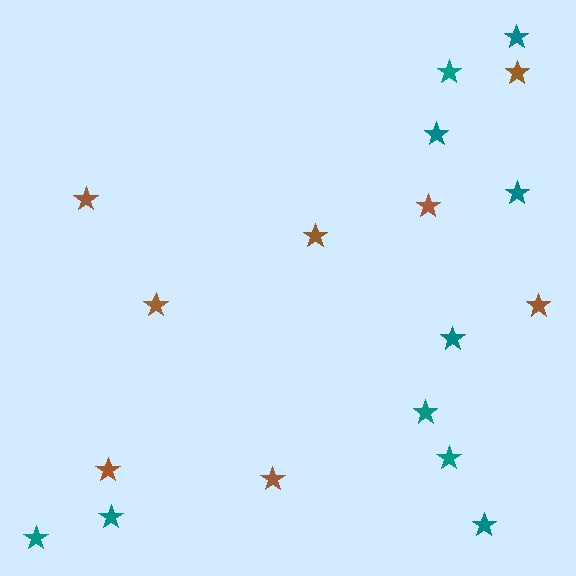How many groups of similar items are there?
There are 2 groups: one group of teal stars (10) and one group of brown stars (8).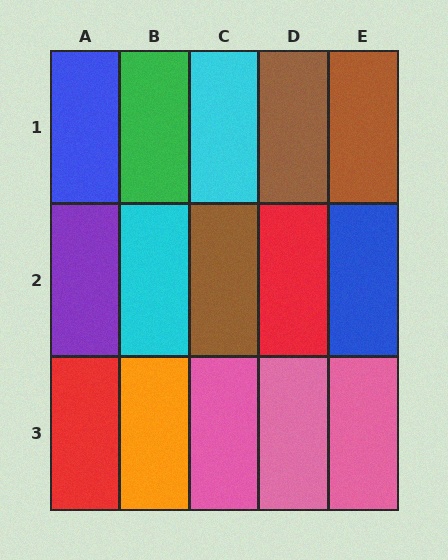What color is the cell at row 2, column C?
Brown.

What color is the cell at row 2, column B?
Cyan.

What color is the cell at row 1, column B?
Green.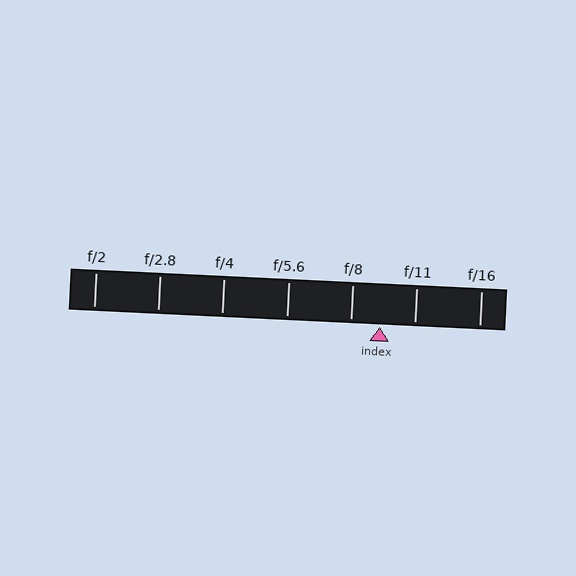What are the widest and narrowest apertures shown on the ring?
The widest aperture shown is f/2 and the narrowest is f/16.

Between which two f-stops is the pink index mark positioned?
The index mark is between f/8 and f/11.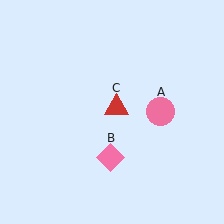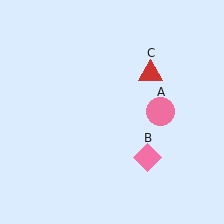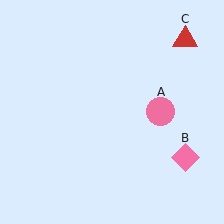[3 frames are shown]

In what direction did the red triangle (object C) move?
The red triangle (object C) moved up and to the right.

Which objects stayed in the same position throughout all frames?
Pink circle (object A) remained stationary.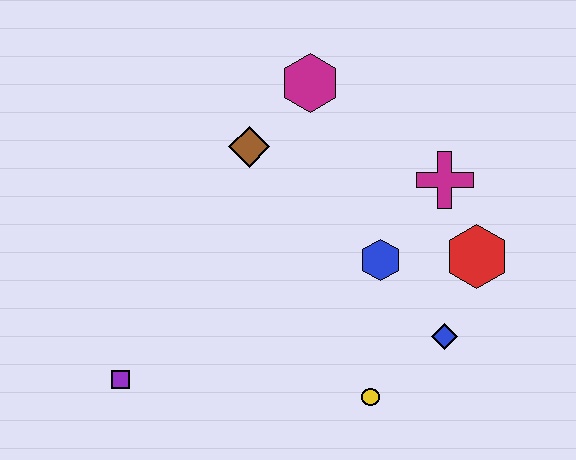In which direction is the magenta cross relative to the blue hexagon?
The magenta cross is above the blue hexagon.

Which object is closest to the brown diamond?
The magenta hexagon is closest to the brown diamond.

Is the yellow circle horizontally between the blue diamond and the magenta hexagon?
Yes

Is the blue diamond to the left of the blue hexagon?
No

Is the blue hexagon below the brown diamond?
Yes